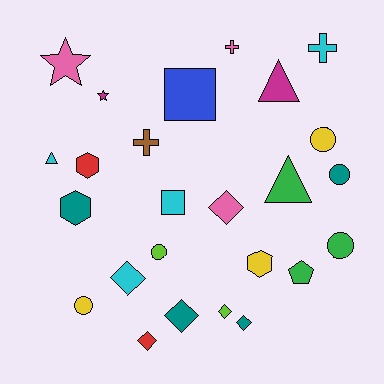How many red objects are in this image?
There are 2 red objects.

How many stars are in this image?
There are 2 stars.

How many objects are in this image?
There are 25 objects.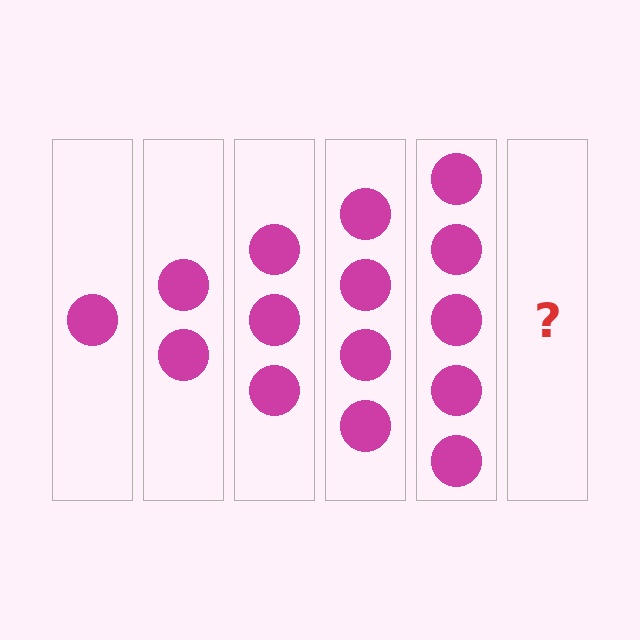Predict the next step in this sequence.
The next step is 6 circles.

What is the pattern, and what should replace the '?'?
The pattern is that each step adds one more circle. The '?' should be 6 circles.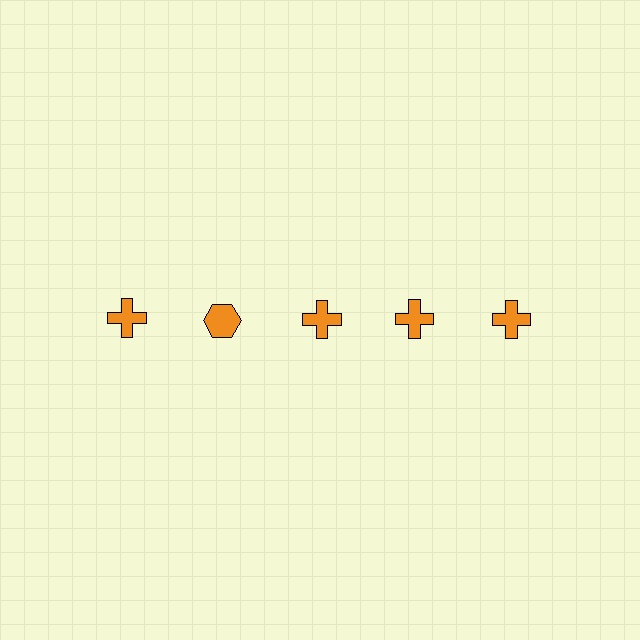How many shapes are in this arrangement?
There are 5 shapes arranged in a grid pattern.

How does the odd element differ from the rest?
It has a different shape: hexagon instead of cross.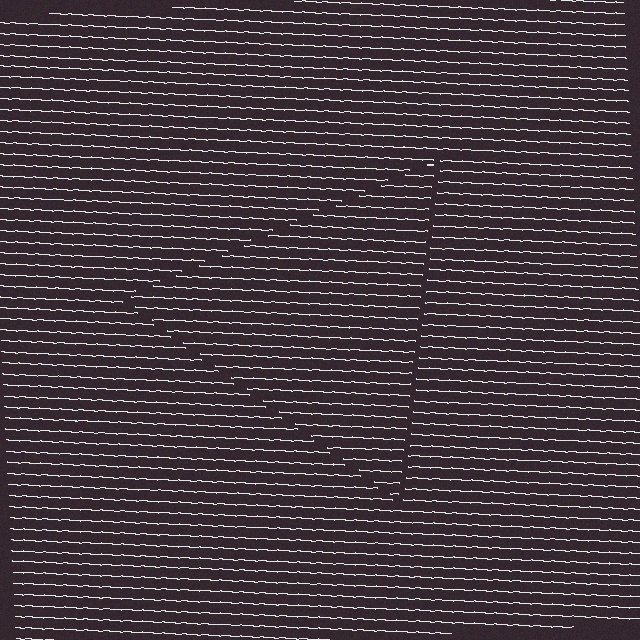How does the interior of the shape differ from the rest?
The interior of the shape contains the same grating, shifted by half a period — the contour is defined by the phase discontinuity where line-ends from the inner and outer gratings abut.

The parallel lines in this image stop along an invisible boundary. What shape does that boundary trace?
An illusory triangle. The interior of the shape contains the same grating, shifted by half a period — the contour is defined by the phase discontinuity where line-ends from the inner and outer gratings abut.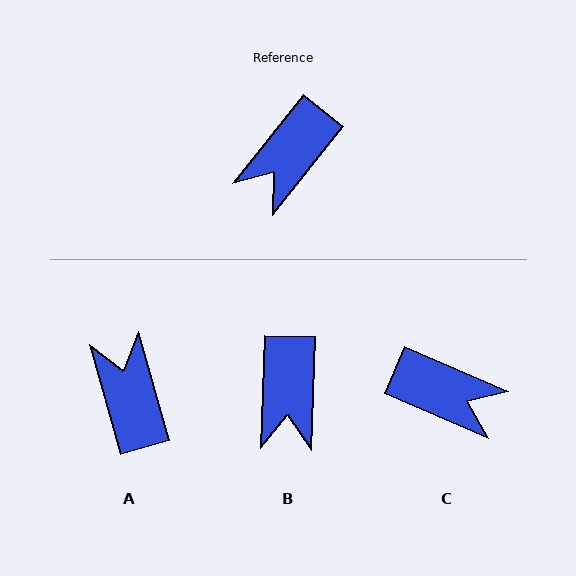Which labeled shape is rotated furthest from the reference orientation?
A, about 126 degrees away.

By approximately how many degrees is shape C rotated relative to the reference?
Approximately 105 degrees counter-clockwise.